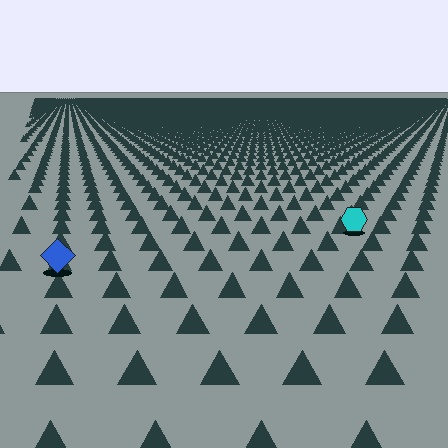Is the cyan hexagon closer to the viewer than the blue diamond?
No. The blue diamond is closer — you can tell from the texture gradient: the ground texture is coarser near it.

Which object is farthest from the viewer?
The cyan hexagon is farthest from the viewer. It appears smaller and the ground texture around it is denser.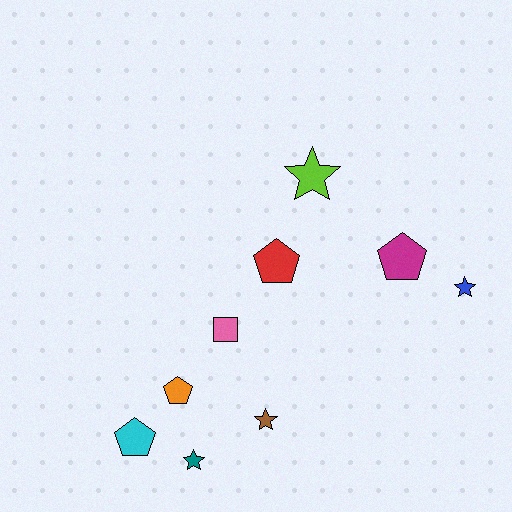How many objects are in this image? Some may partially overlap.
There are 9 objects.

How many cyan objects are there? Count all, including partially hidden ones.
There is 1 cyan object.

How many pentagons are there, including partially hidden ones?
There are 4 pentagons.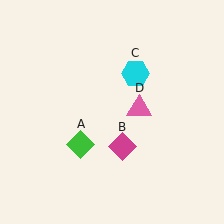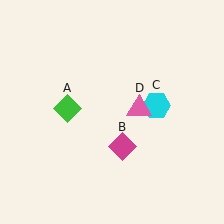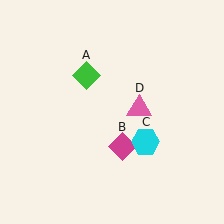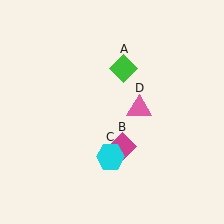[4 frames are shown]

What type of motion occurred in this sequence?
The green diamond (object A), cyan hexagon (object C) rotated clockwise around the center of the scene.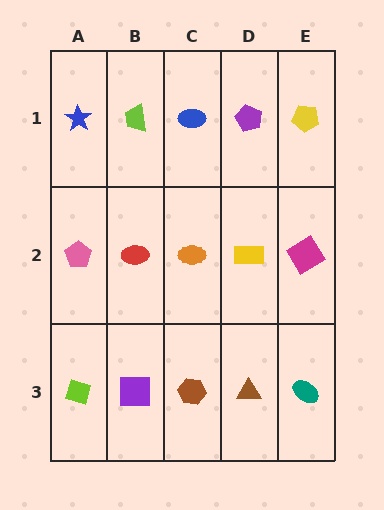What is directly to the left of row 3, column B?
A lime diamond.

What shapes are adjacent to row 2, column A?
A blue star (row 1, column A), a lime diamond (row 3, column A), a red ellipse (row 2, column B).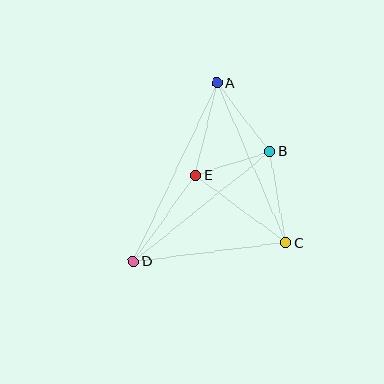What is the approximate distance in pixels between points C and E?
The distance between C and E is approximately 113 pixels.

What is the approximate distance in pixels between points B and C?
The distance between B and C is approximately 92 pixels.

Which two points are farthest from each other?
Points A and D are farthest from each other.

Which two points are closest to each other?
Points B and E are closest to each other.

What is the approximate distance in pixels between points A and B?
The distance between A and B is approximately 87 pixels.